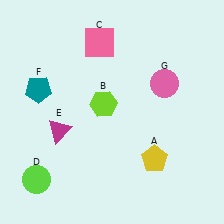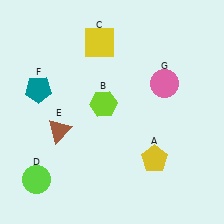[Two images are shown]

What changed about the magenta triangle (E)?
In Image 1, E is magenta. In Image 2, it changed to brown.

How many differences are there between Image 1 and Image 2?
There are 2 differences between the two images.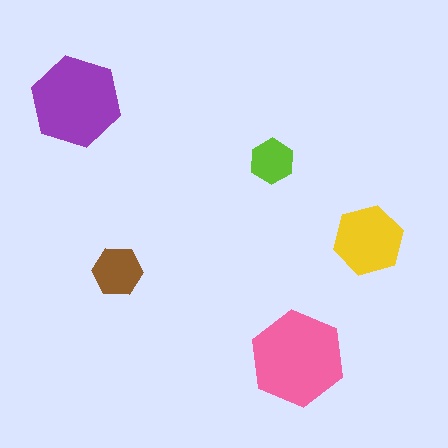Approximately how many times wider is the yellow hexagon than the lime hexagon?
About 1.5 times wider.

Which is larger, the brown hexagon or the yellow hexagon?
The yellow one.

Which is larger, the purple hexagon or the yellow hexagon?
The purple one.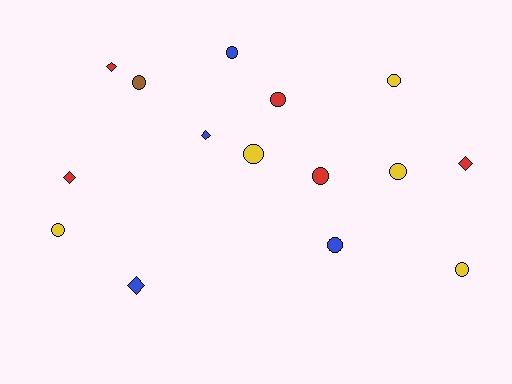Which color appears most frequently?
Red, with 5 objects.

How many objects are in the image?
There are 15 objects.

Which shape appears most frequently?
Circle, with 10 objects.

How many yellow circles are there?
There are 5 yellow circles.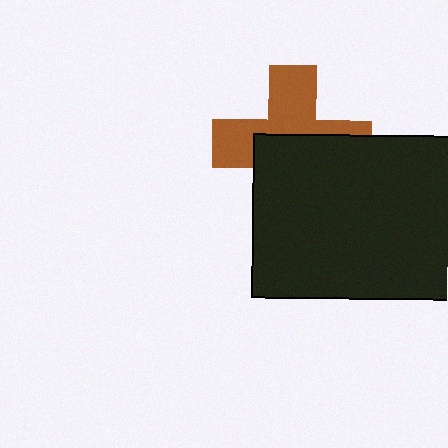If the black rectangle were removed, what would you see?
You would see the complete brown cross.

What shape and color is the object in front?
The object in front is a black rectangle.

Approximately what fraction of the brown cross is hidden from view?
Roughly 52% of the brown cross is hidden behind the black rectangle.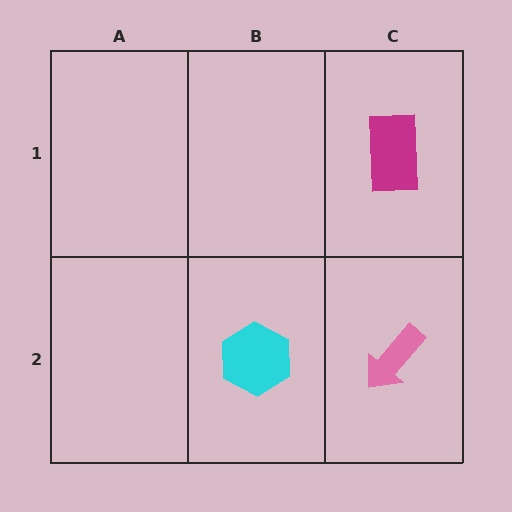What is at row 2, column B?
A cyan hexagon.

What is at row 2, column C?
A pink arrow.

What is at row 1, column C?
A magenta rectangle.